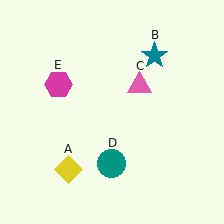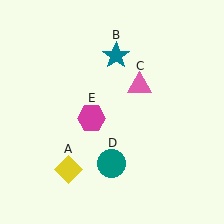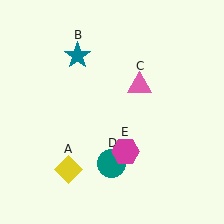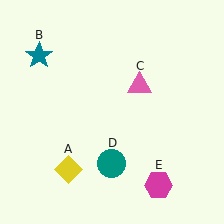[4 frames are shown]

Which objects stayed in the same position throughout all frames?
Yellow diamond (object A) and pink triangle (object C) and teal circle (object D) remained stationary.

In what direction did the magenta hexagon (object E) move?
The magenta hexagon (object E) moved down and to the right.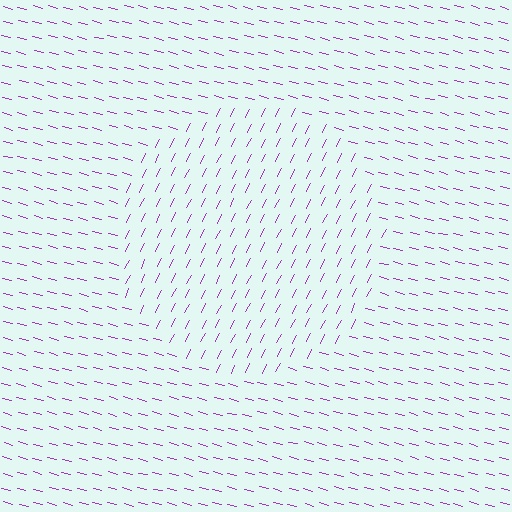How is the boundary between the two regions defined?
The boundary is defined purely by a change in line orientation (approximately 77 degrees difference). All lines are the same color and thickness.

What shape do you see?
I see a circle.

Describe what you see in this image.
The image is filled with small purple line segments. A circle region in the image has lines oriented differently from the surrounding lines, creating a visible texture boundary.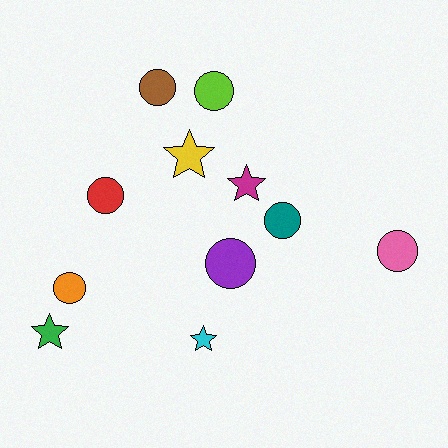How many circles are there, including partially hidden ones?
There are 7 circles.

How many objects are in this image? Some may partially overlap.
There are 11 objects.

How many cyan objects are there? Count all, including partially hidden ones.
There is 1 cyan object.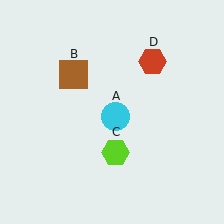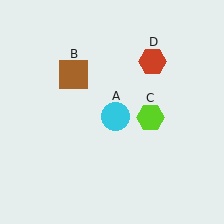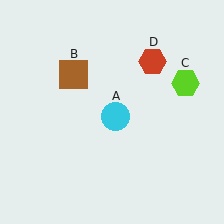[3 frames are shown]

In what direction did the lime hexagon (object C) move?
The lime hexagon (object C) moved up and to the right.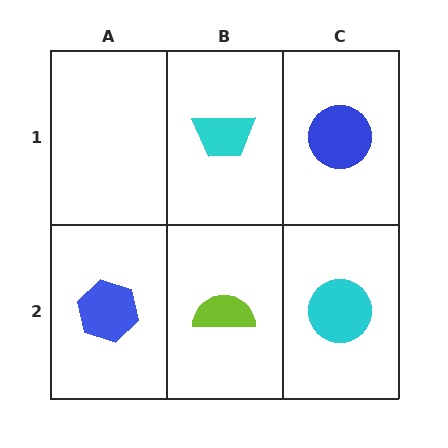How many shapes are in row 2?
3 shapes.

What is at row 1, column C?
A blue circle.